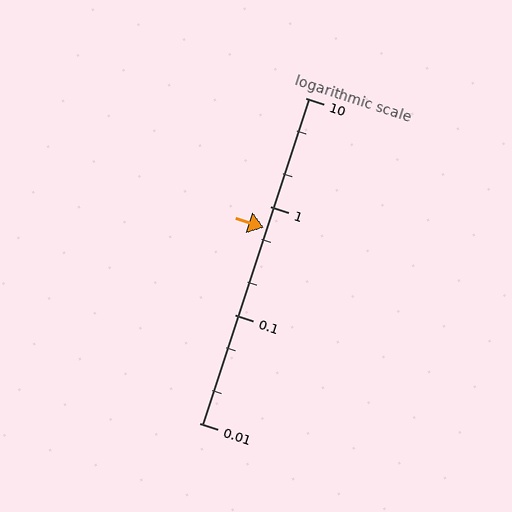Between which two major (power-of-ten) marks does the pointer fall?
The pointer is between 0.1 and 1.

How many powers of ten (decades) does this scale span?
The scale spans 3 decades, from 0.01 to 10.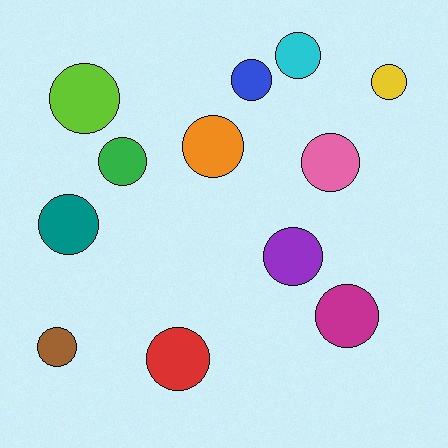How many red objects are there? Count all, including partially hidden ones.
There is 1 red object.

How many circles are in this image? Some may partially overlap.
There are 12 circles.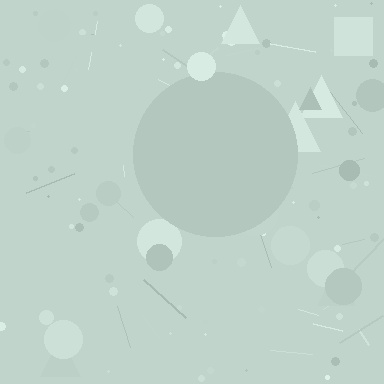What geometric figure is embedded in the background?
A circle is embedded in the background.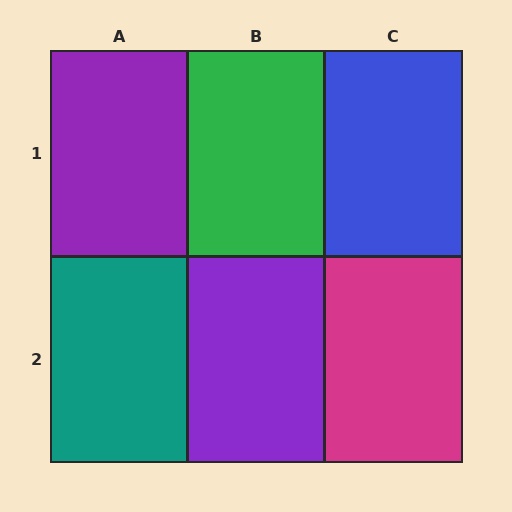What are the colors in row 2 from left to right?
Teal, purple, magenta.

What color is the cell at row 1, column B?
Green.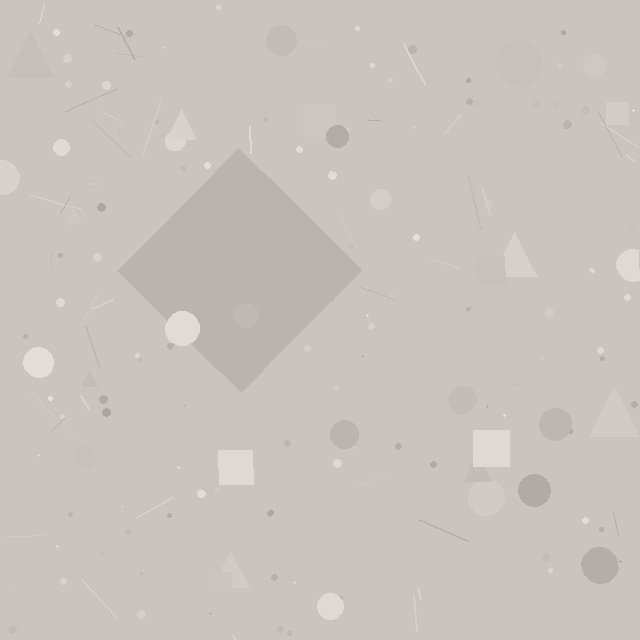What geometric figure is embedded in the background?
A diamond is embedded in the background.